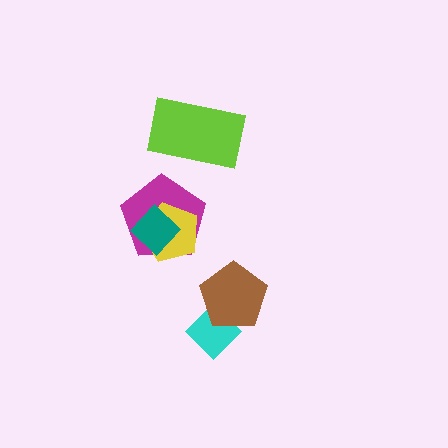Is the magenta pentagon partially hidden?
Yes, it is partially covered by another shape.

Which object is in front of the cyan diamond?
The brown pentagon is in front of the cyan diamond.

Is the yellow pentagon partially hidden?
Yes, it is partially covered by another shape.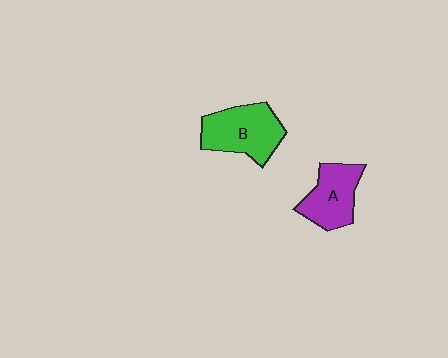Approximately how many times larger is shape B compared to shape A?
Approximately 1.2 times.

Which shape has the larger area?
Shape B (green).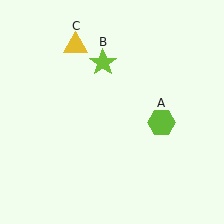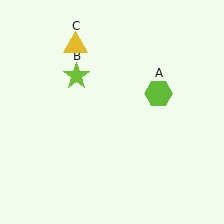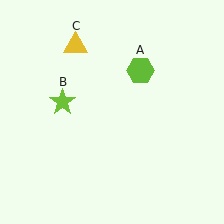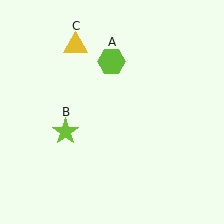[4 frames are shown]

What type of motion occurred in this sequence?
The lime hexagon (object A), lime star (object B) rotated counterclockwise around the center of the scene.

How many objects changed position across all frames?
2 objects changed position: lime hexagon (object A), lime star (object B).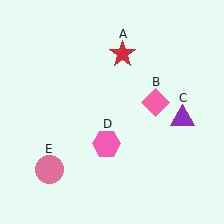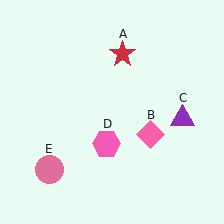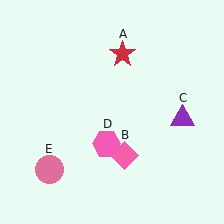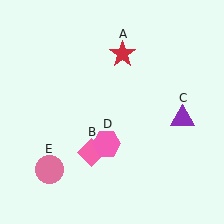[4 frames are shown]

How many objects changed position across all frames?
1 object changed position: pink diamond (object B).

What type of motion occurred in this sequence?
The pink diamond (object B) rotated clockwise around the center of the scene.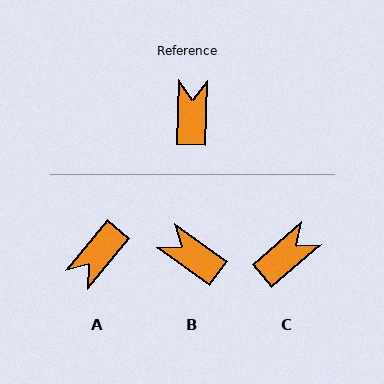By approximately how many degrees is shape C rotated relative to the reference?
Approximately 48 degrees clockwise.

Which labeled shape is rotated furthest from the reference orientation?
A, about 142 degrees away.